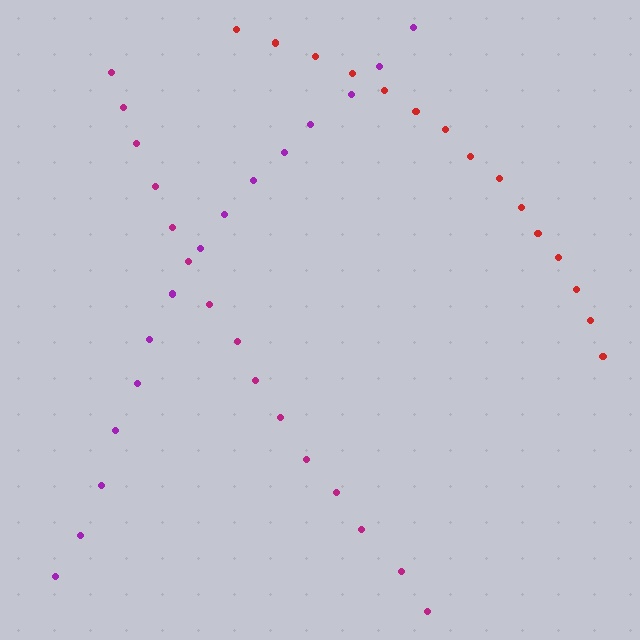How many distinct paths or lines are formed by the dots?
There are 3 distinct paths.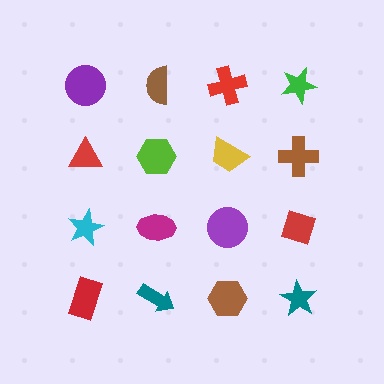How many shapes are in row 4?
4 shapes.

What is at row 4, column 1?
A red rectangle.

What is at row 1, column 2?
A brown semicircle.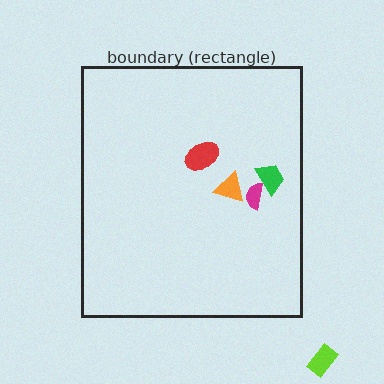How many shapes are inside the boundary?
4 inside, 1 outside.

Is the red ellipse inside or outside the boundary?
Inside.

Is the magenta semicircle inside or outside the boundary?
Inside.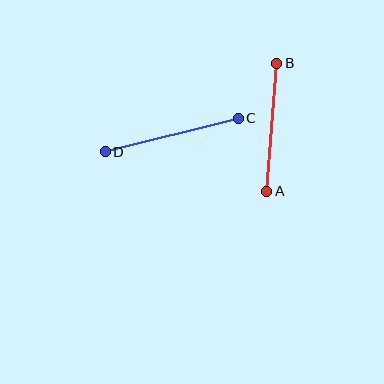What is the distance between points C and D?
The distance is approximately 137 pixels.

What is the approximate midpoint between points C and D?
The midpoint is at approximately (172, 135) pixels.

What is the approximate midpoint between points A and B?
The midpoint is at approximately (272, 127) pixels.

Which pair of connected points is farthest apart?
Points C and D are farthest apart.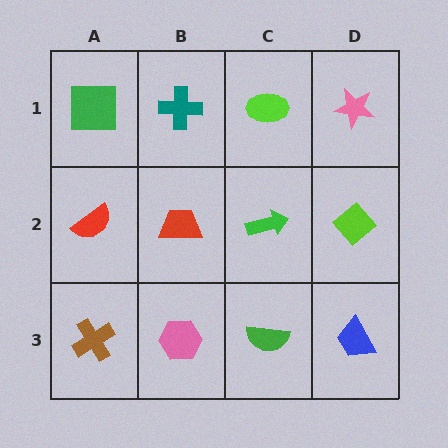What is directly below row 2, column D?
A blue trapezoid.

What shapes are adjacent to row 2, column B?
A teal cross (row 1, column B), a pink hexagon (row 3, column B), a red semicircle (row 2, column A), a green arrow (row 2, column C).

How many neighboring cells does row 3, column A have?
2.